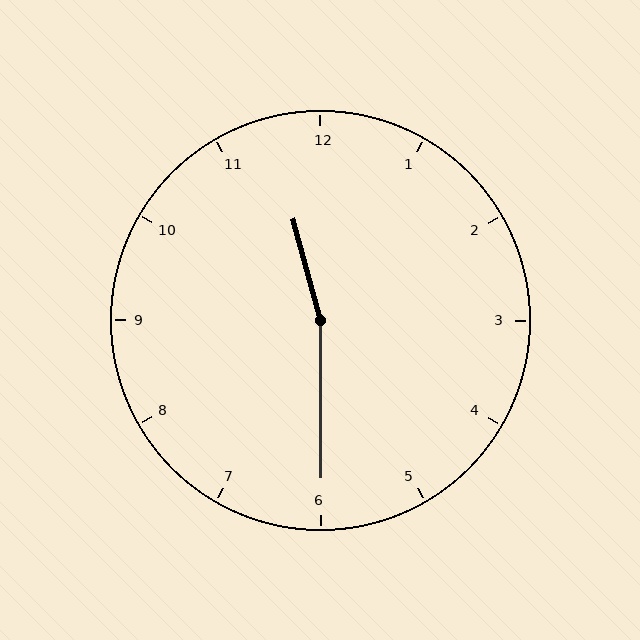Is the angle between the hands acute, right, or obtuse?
It is obtuse.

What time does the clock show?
11:30.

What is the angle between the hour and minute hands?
Approximately 165 degrees.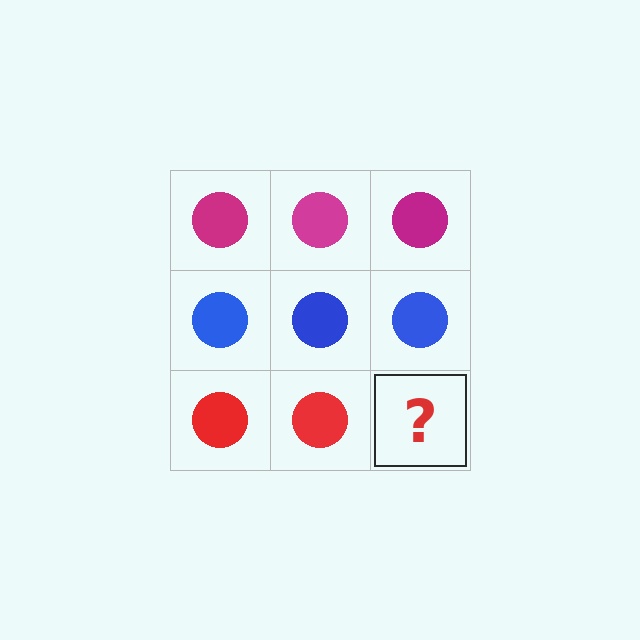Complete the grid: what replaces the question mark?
The question mark should be replaced with a red circle.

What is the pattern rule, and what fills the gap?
The rule is that each row has a consistent color. The gap should be filled with a red circle.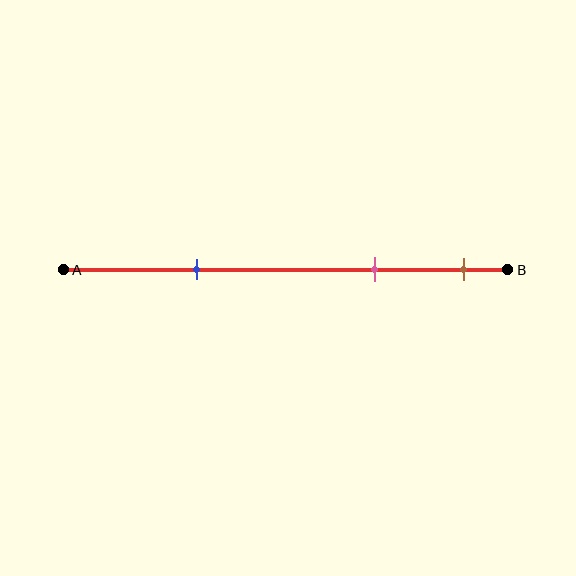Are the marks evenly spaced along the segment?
No, the marks are not evenly spaced.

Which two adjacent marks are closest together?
The pink and brown marks are the closest adjacent pair.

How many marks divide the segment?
There are 3 marks dividing the segment.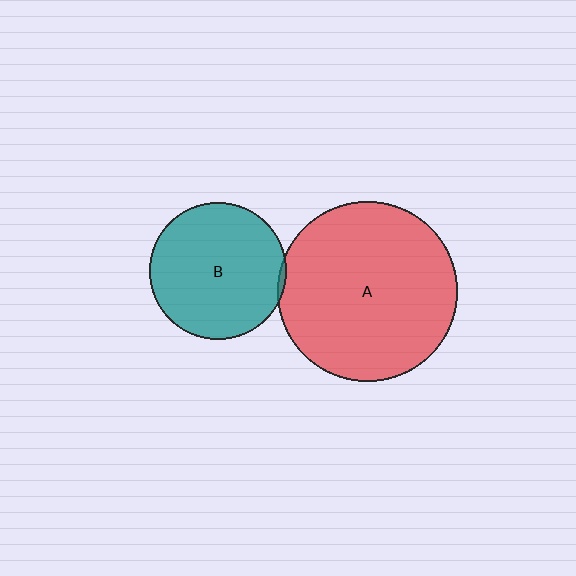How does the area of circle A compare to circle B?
Approximately 1.7 times.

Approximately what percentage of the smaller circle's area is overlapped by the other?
Approximately 5%.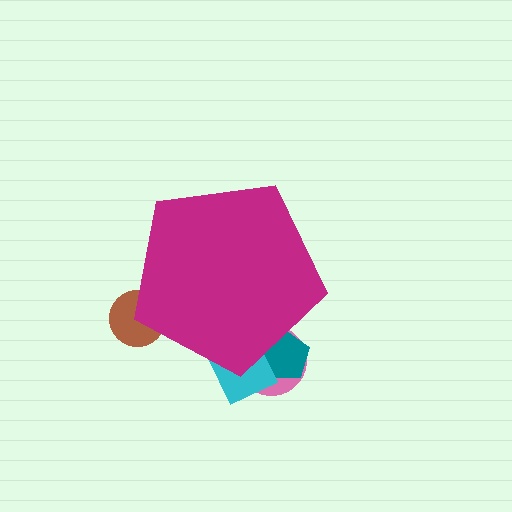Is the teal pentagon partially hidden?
Yes, the teal pentagon is partially hidden behind the magenta pentagon.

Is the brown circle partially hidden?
Yes, the brown circle is partially hidden behind the magenta pentagon.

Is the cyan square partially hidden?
Yes, the cyan square is partially hidden behind the magenta pentagon.